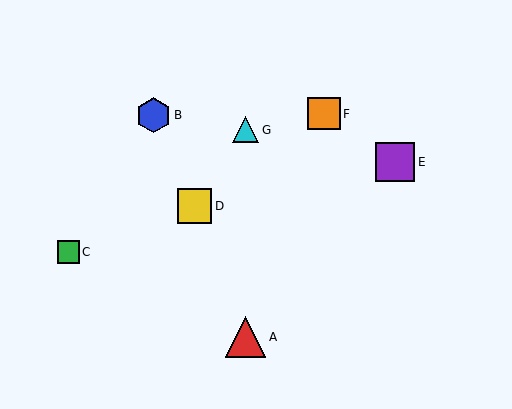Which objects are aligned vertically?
Objects A, G are aligned vertically.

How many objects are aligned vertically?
2 objects (A, G) are aligned vertically.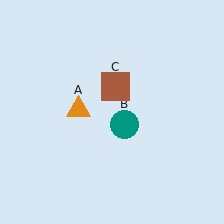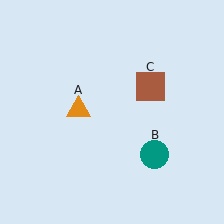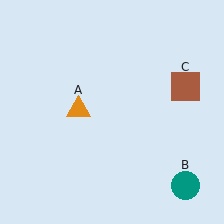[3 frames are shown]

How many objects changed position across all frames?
2 objects changed position: teal circle (object B), brown square (object C).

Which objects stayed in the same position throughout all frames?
Orange triangle (object A) remained stationary.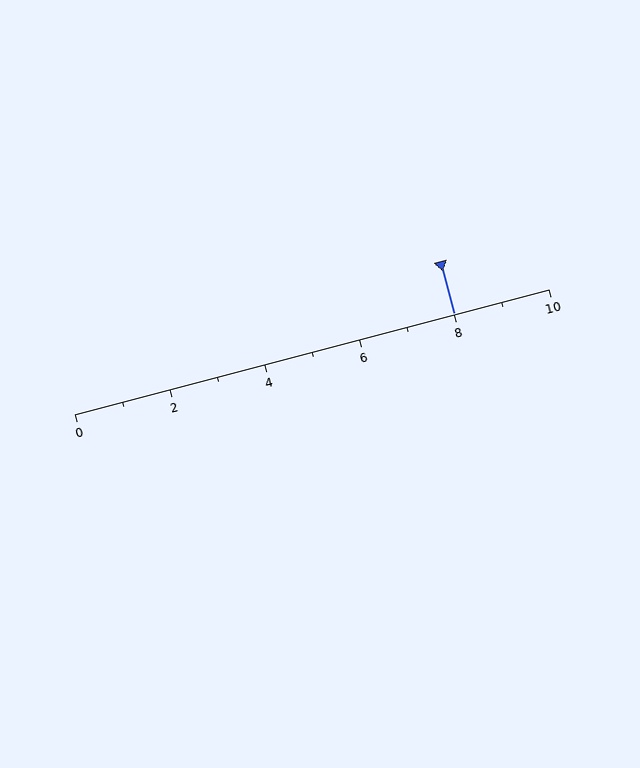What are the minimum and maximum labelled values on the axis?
The axis runs from 0 to 10.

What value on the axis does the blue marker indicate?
The marker indicates approximately 8.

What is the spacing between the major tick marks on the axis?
The major ticks are spaced 2 apart.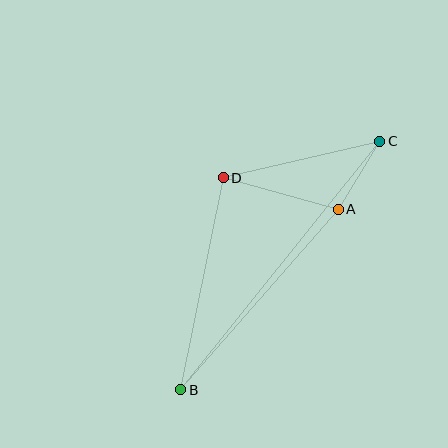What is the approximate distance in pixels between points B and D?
The distance between B and D is approximately 216 pixels.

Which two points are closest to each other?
Points A and C are closest to each other.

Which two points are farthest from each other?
Points B and C are farthest from each other.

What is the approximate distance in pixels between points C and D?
The distance between C and D is approximately 161 pixels.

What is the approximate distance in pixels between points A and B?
The distance between A and B is approximately 240 pixels.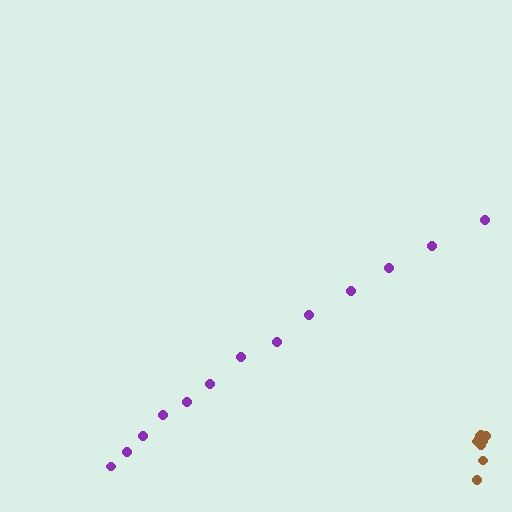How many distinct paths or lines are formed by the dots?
There are 2 distinct paths.